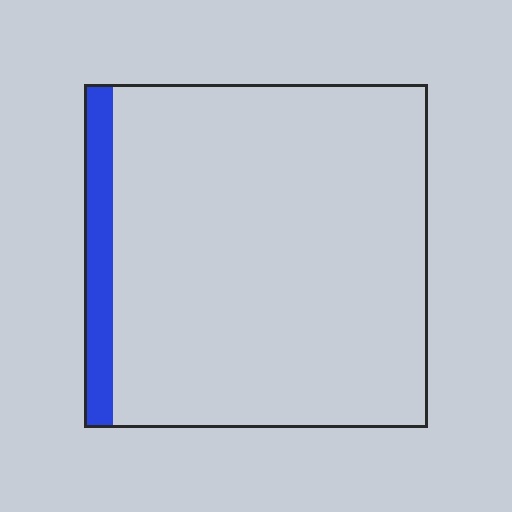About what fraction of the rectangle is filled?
About one tenth (1/10).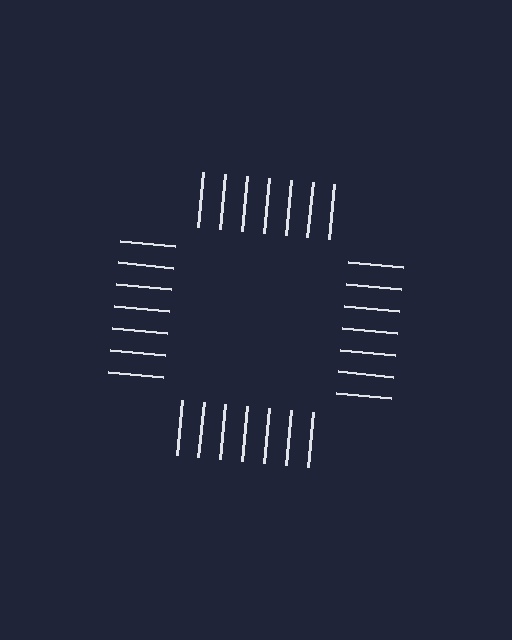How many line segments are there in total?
28 — 7 along each of the 4 edges.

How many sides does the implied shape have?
4 sides — the line-ends trace a square.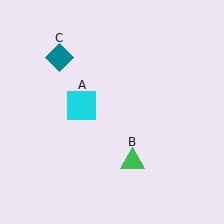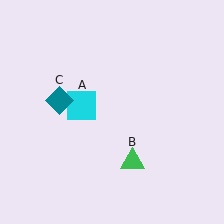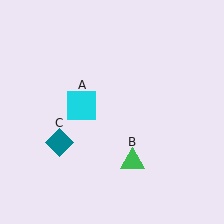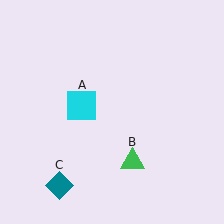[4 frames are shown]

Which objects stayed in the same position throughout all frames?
Cyan square (object A) and green triangle (object B) remained stationary.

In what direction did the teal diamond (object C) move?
The teal diamond (object C) moved down.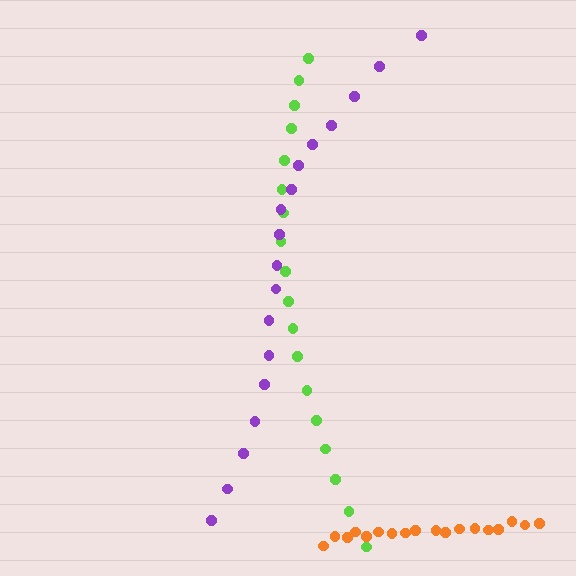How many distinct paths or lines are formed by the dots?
There are 3 distinct paths.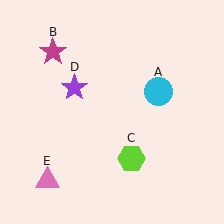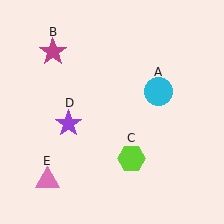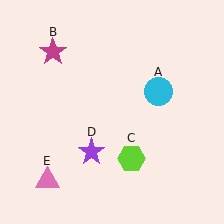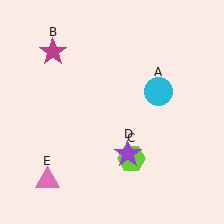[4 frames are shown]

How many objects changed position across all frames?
1 object changed position: purple star (object D).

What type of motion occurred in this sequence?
The purple star (object D) rotated counterclockwise around the center of the scene.